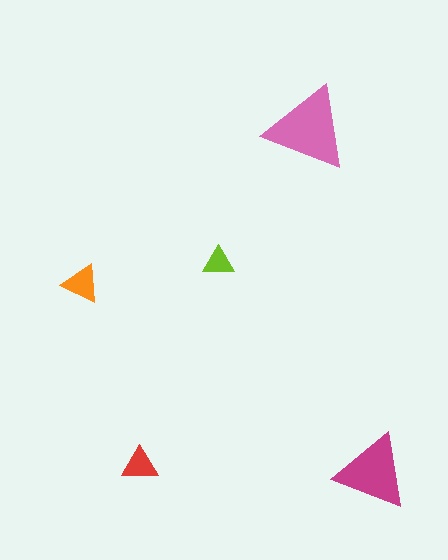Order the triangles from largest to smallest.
the pink one, the magenta one, the orange one, the red one, the lime one.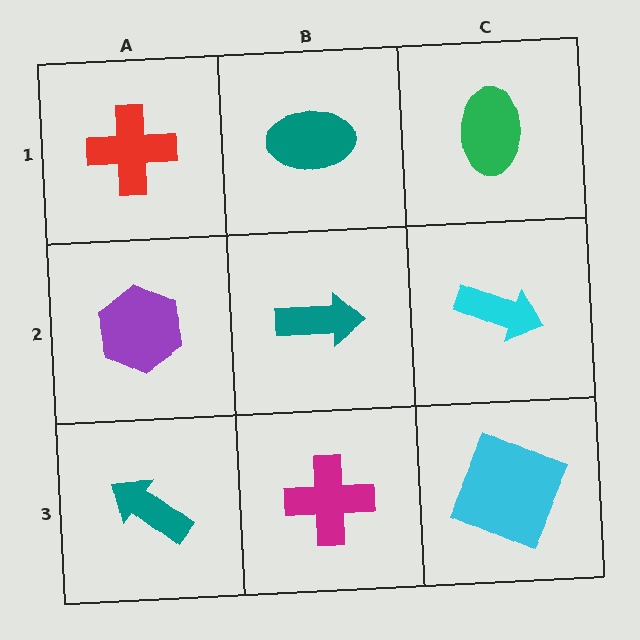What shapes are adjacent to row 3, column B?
A teal arrow (row 2, column B), a teal arrow (row 3, column A), a cyan square (row 3, column C).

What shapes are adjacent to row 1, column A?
A purple hexagon (row 2, column A), a teal ellipse (row 1, column B).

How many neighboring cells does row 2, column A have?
3.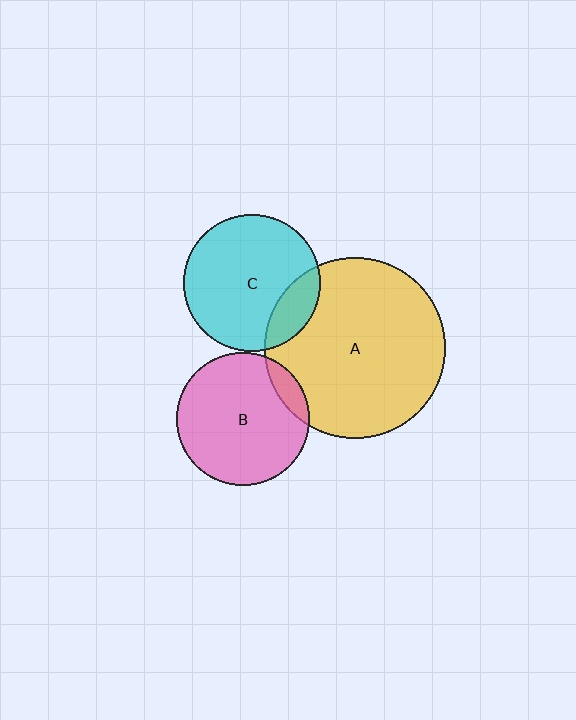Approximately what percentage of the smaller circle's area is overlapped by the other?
Approximately 10%.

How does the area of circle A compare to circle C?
Approximately 1.7 times.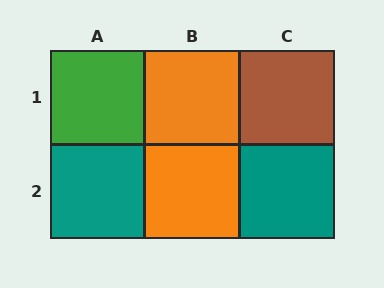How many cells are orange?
2 cells are orange.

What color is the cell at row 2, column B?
Orange.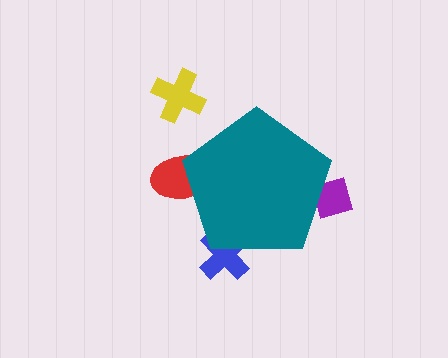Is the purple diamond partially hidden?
Yes, the purple diamond is partially hidden behind the teal pentagon.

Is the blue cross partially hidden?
Yes, the blue cross is partially hidden behind the teal pentagon.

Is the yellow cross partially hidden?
No, the yellow cross is fully visible.